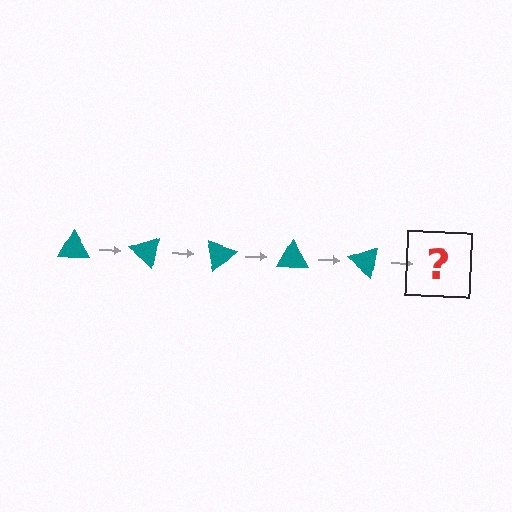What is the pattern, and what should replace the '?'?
The pattern is that the triangle rotates 40 degrees each step. The '?' should be a teal triangle rotated 200 degrees.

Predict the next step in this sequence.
The next step is a teal triangle rotated 200 degrees.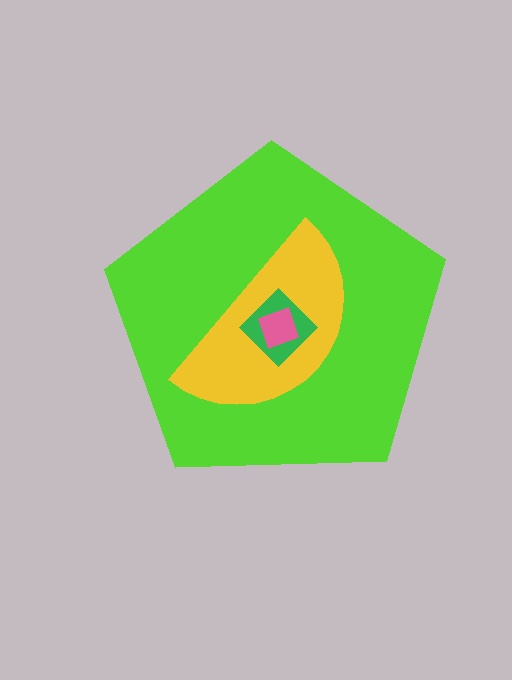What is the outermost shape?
The lime pentagon.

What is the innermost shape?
The pink square.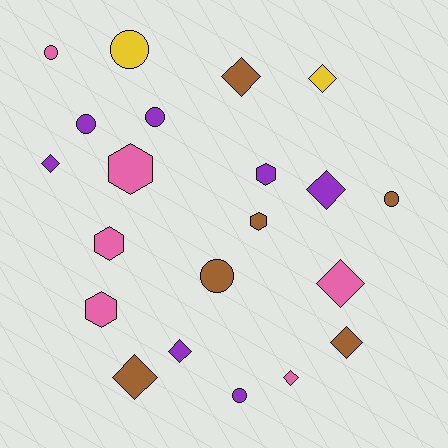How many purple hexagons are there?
There is 1 purple hexagon.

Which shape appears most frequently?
Diamond, with 9 objects.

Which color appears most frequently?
Purple, with 7 objects.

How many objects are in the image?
There are 21 objects.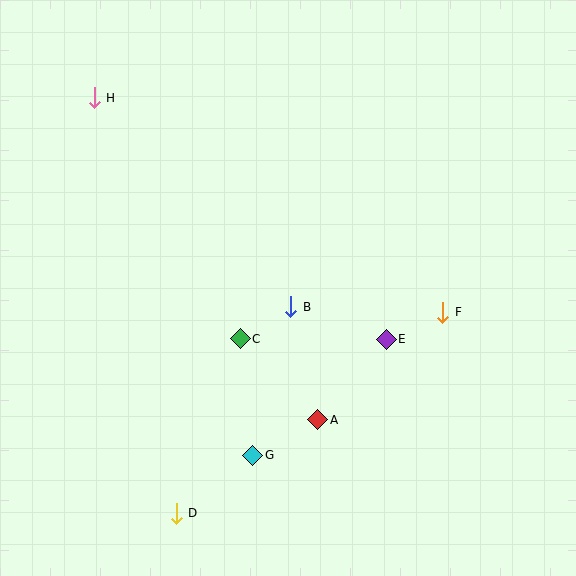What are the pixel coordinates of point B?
Point B is at (291, 307).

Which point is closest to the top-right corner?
Point F is closest to the top-right corner.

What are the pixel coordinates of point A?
Point A is at (318, 420).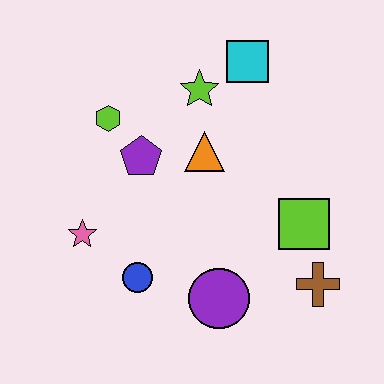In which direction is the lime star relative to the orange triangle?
The lime star is above the orange triangle.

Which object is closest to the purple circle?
The blue circle is closest to the purple circle.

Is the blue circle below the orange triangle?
Yes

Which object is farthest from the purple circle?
The cyan square is farthest from the purple circle.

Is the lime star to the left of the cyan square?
Yes